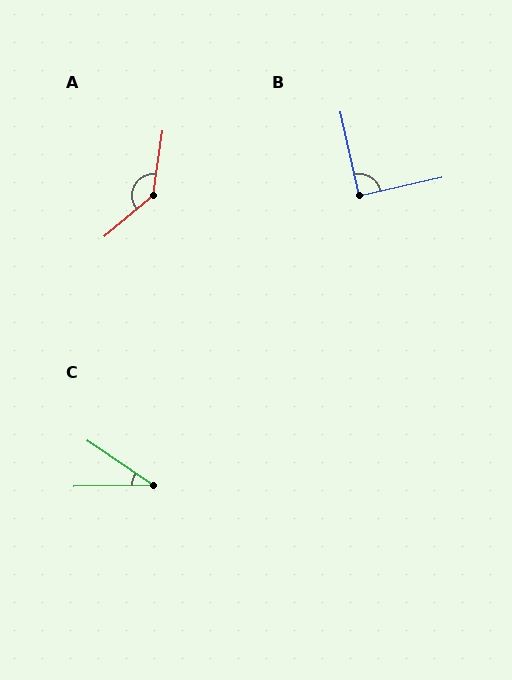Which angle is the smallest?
C, at approximately 35 degrees.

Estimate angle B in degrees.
Approximately 90 degrees.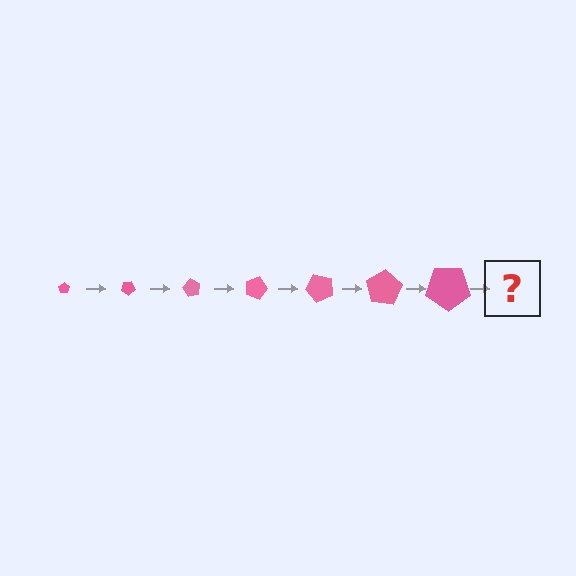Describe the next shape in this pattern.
It should be a pentagon, larger than the previous one and rotated 210 degrees from the start.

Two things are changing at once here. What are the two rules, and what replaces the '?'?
The two rules are that the pentagon grows larger each step and it rotates 30 degrees each step. The '?' should be a pentagon, larger than the previous one and rotated 210 degrees from the start.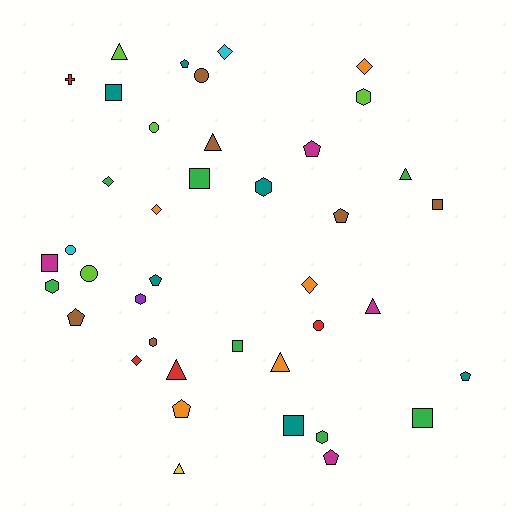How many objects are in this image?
There are 40 objects.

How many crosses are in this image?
There is 1 cross.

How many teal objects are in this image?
There are 6 teal objects.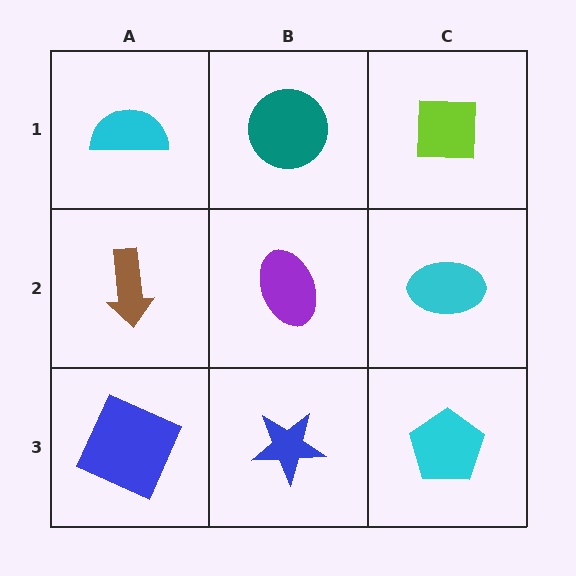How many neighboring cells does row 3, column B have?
3.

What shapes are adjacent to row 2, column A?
A cyan semicircle (row 1, column A), a blue square (row 3, column A), a purple ellipse (row 2, column B).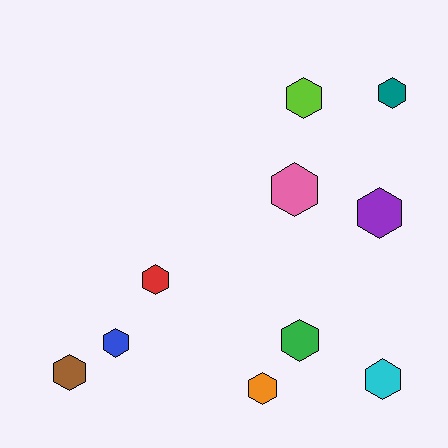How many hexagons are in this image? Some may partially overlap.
There are 10 hexagons.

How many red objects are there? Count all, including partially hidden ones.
There is 1 red object.